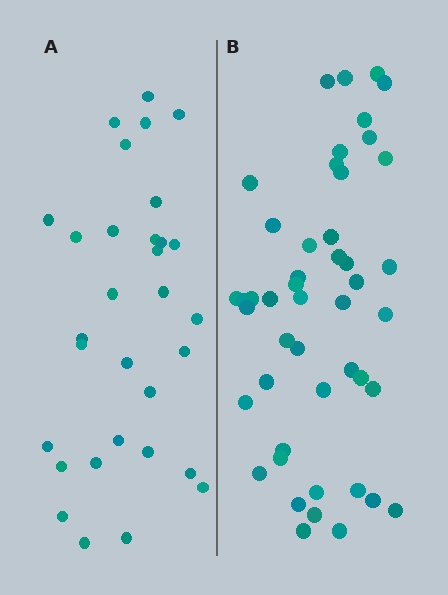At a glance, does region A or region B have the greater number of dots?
Region B (the right region) has more dots.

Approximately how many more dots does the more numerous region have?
Region B has approximately 15 more dots than region A.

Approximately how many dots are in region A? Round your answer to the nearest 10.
About 30 dots. (The exact count is 31, which rounds to 30.)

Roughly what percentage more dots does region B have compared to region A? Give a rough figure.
About 50% more.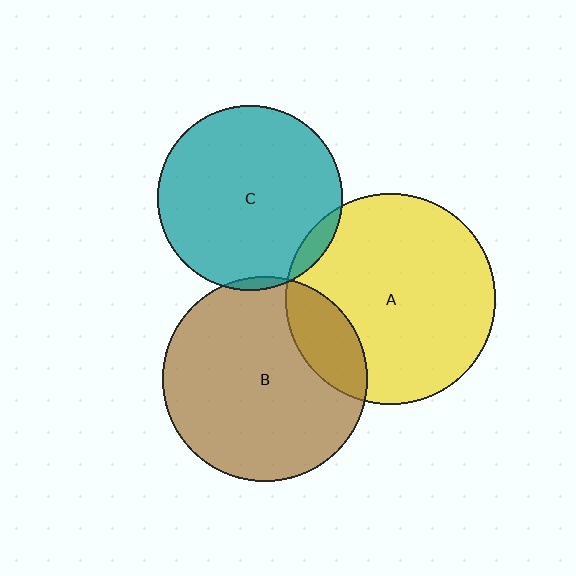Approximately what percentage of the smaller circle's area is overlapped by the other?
Approximately 5%.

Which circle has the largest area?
Circle A (yellow).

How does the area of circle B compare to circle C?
Approximately 1.2 times.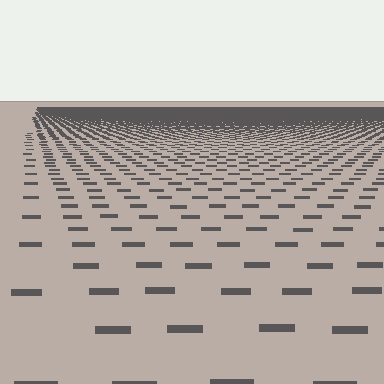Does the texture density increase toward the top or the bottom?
Density increases toward the top.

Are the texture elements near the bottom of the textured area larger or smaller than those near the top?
Larger. Near the bottom, elements are closer to the viewer and appear at a bigger on-screen size.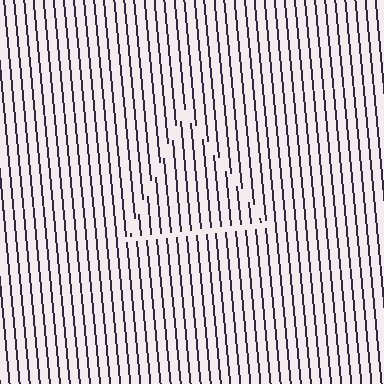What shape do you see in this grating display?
An illusory triangle. The interior of the shape contains the same grating, shifted by half a period — the contour is defined by the phase discontinuity where line-ends from the inner and outer gratings abut.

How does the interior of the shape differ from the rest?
The interior of the shape contains the same grating, shifted by half a period — the contour is defined by the phase discontinuity where line-ends from the inner and outer gratings abut.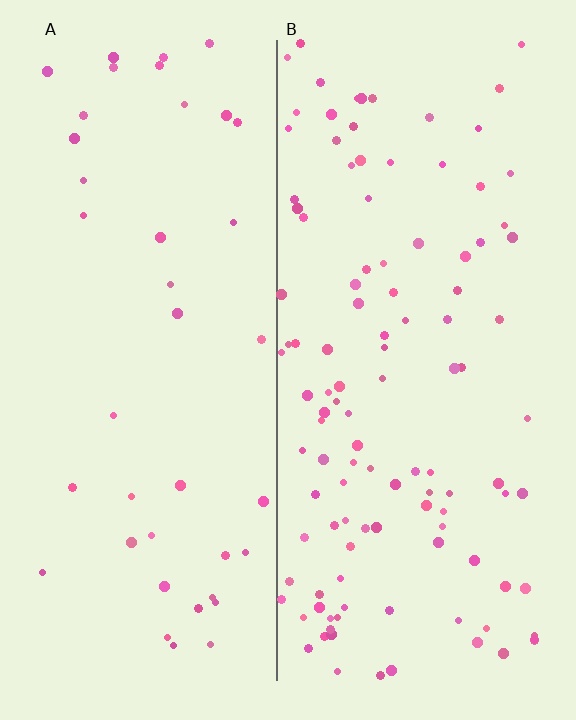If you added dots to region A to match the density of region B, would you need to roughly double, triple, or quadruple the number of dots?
Approximately triple.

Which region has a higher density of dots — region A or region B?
B (the right).